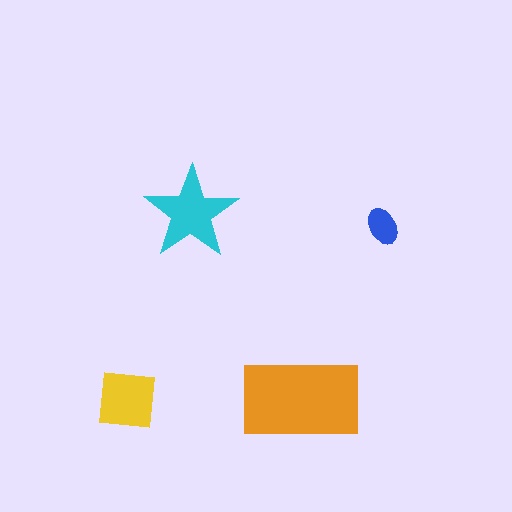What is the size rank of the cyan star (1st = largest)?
2nd.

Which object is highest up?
The cyan star is topmost.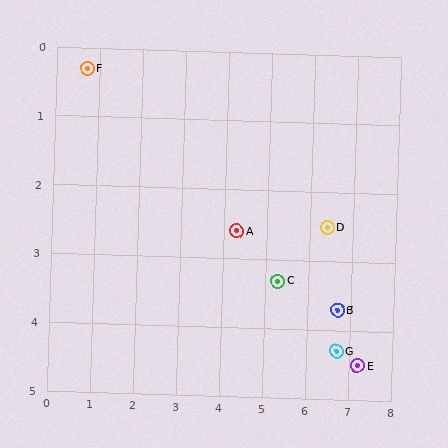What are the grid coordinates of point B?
Point B is at approximately (6.7, 3.7).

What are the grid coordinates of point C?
Point C is at approximately (5.3, 3.3).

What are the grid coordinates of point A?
Point A is at approximately (4.3, 2.6).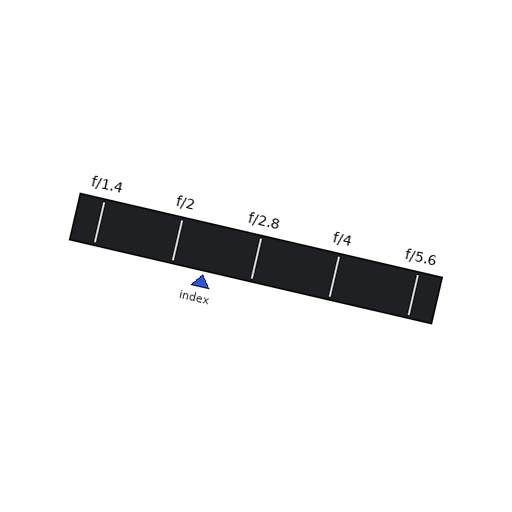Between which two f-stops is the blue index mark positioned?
The index mark is between f/2 and f/2.8.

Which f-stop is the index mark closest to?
The index mark is closest to f/2.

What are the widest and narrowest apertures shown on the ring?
The widest aperture shown is f/1.4 and the narrowest is f/5.6.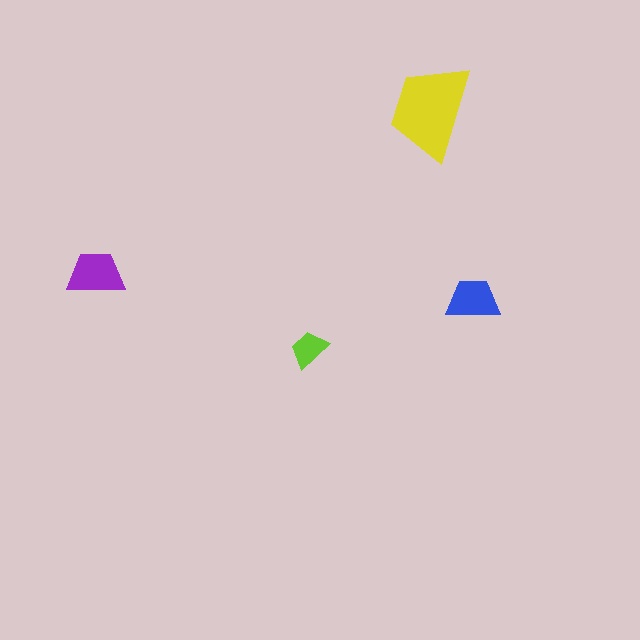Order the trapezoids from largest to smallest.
the yellow one, the purple one, the blue one, the lime one.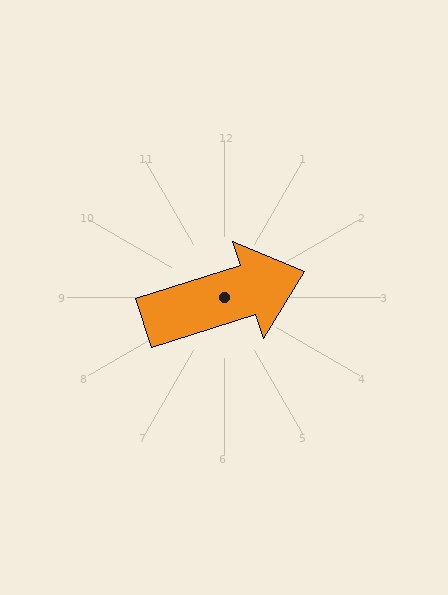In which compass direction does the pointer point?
East.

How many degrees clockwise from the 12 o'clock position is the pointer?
Approximately 72 degrees.